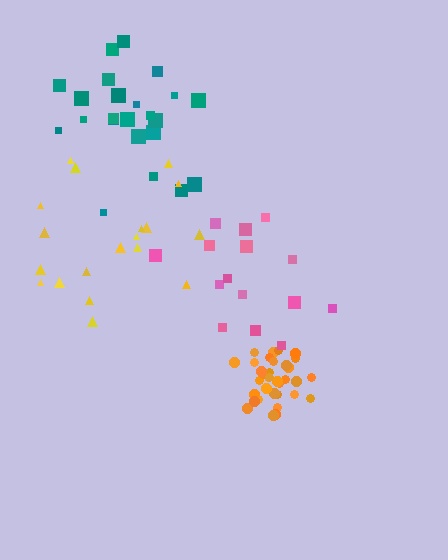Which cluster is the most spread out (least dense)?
Yellow.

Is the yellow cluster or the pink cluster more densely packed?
Pink.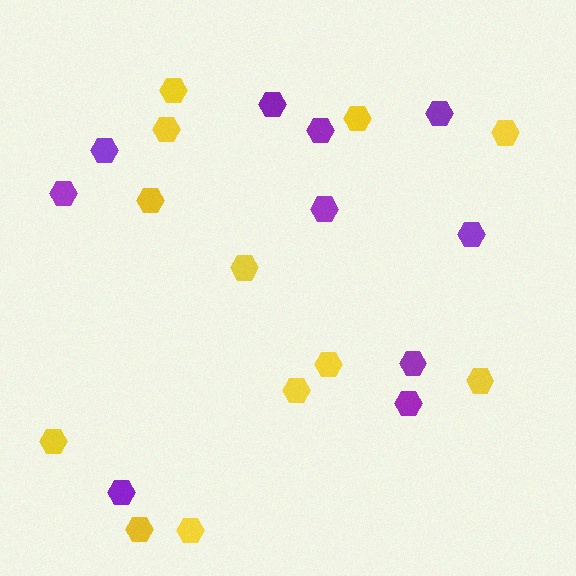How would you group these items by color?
There are 2 groups: one group of purple hexagons (10) and one group of yellow hexagons (12).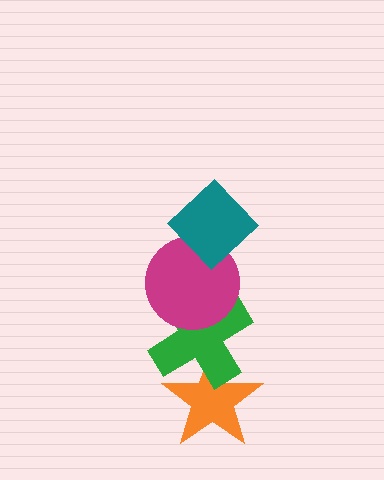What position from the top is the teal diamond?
The teal diamond is 1st from the top.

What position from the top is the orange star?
The orange star is 4th from the top.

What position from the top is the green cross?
The green cross is 3rd from the top.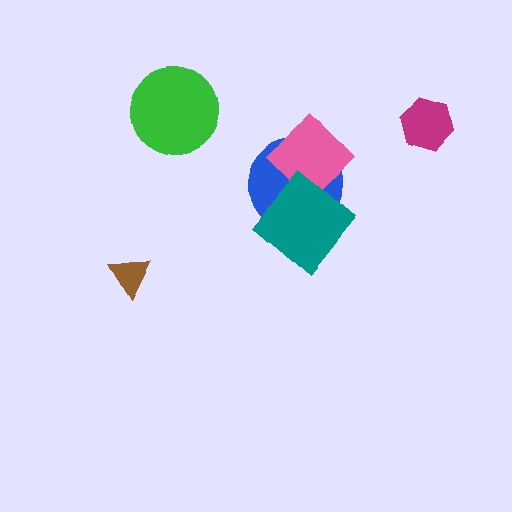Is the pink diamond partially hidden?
Yes, it is partially covered by another shape.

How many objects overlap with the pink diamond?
2 objects overlap with the pink diamond.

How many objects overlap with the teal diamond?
2 objects overlap with the teal diamond.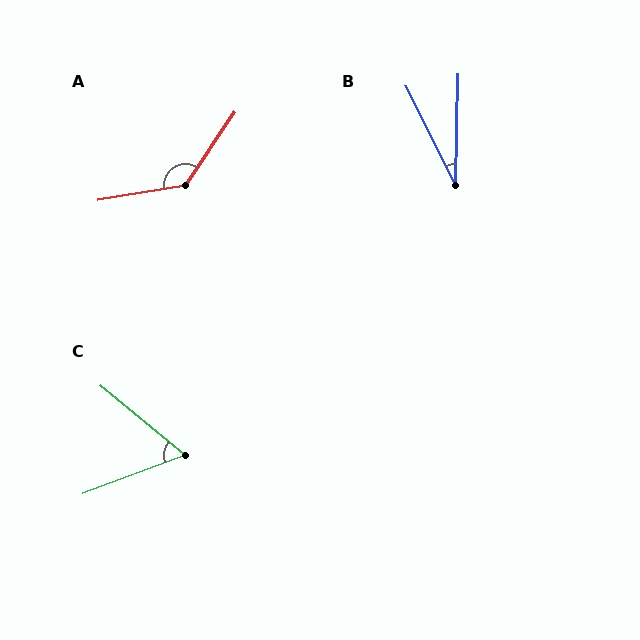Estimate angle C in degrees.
Approximately 60 degrees.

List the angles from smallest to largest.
B (28°), C (60°), A (134°).